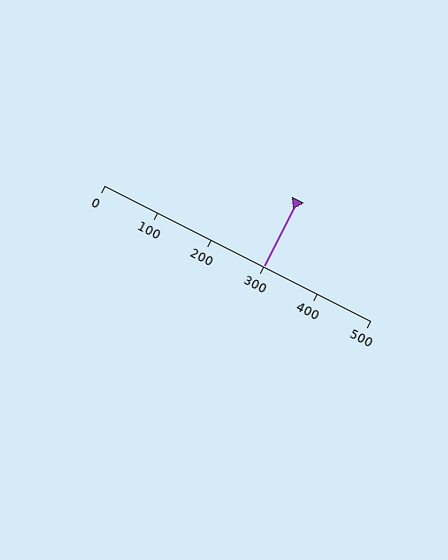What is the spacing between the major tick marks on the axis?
The major ticks are spaced 100 apart.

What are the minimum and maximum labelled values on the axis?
The axis runs from 0 to 500.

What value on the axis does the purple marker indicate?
The marker indicates approximately 300.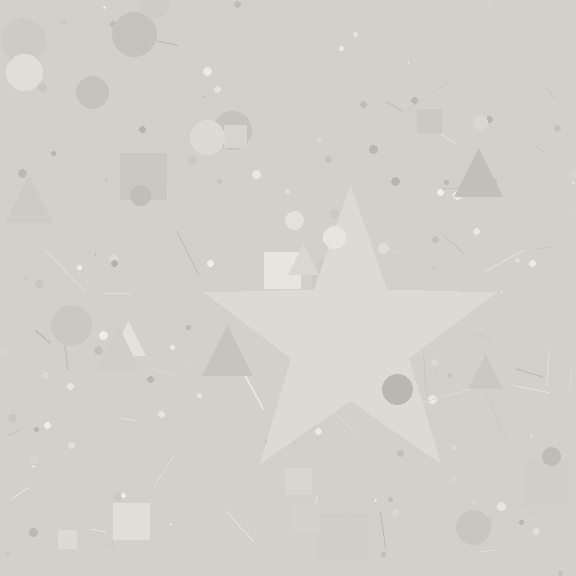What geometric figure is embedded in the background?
A star is embedded in the background.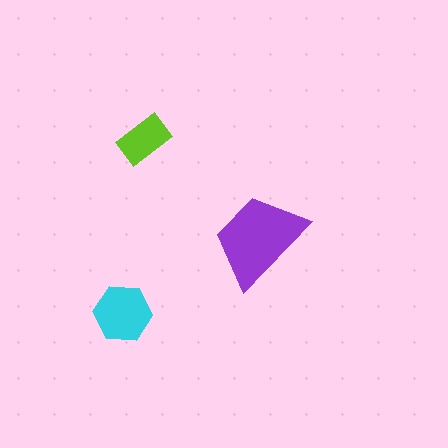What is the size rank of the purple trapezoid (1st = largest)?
1st.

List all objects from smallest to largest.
The lime rectangle, the cyan hexagon, the purple trapezoid.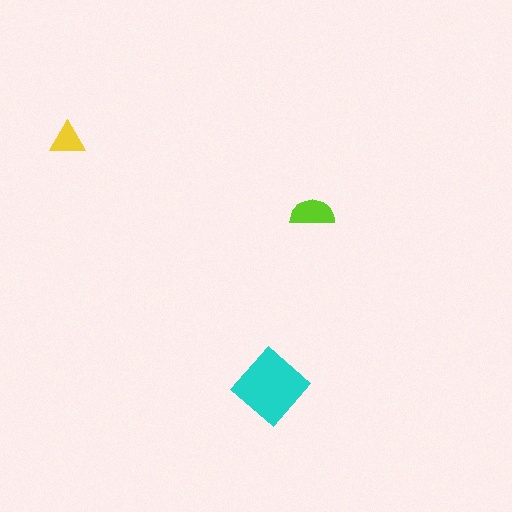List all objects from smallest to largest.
The yellow triangle, the lime semicircle, the cyan diamond.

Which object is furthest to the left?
The yellow triangle is leftmost.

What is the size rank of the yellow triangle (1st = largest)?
3rd.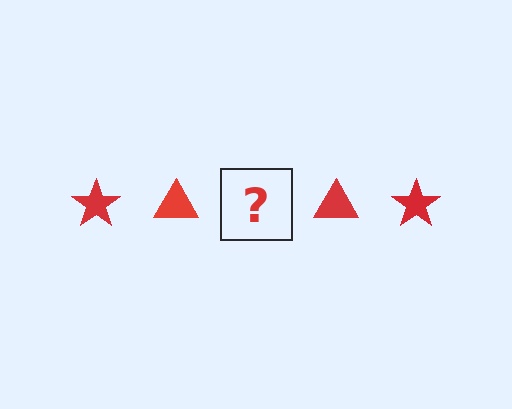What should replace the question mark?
The question mark should be replaced with a red star.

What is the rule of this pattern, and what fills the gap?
The rule is that the pattern cycles through star, triangle shapes in red. The gap should be filled with a red star.